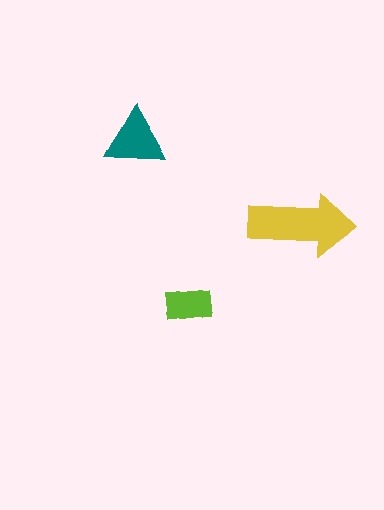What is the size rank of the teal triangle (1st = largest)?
2nd.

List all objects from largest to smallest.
The yellow arrow, the teal triangle, the lime rectangle.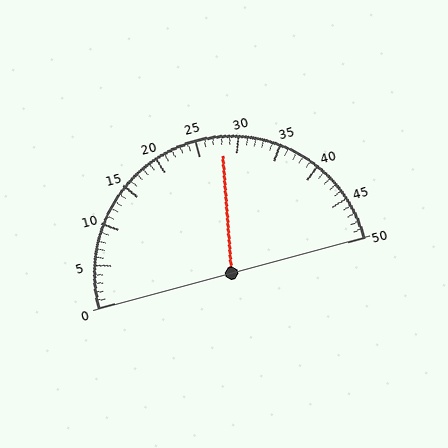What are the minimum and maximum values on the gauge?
The gauge ranges from 0 to 50.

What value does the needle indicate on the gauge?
The needle indicates approximately 28.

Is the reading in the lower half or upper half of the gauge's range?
The reading is in the upper half of the range (0 to 50).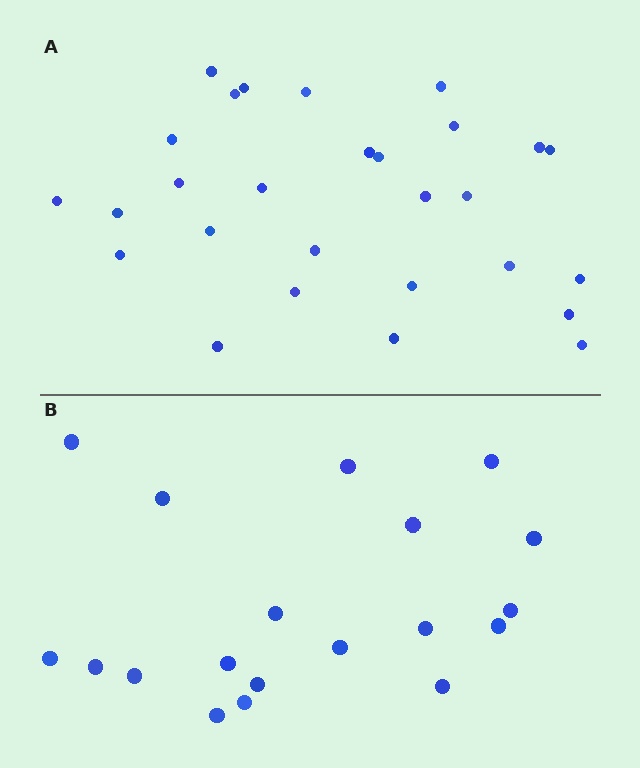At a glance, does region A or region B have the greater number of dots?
Region A (the top region) has more dots.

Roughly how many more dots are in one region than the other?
Region A has roughly 8 or so more dots than region B.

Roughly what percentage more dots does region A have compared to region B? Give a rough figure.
About 45% more.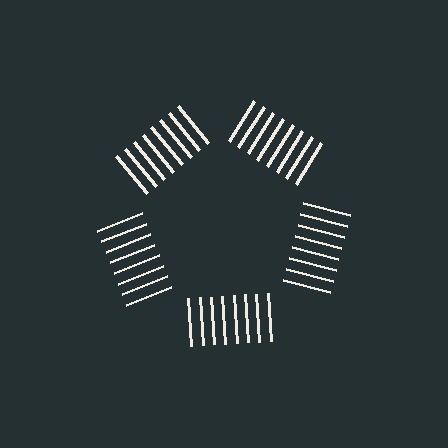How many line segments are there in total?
40 — 8 along each of the 5 edges.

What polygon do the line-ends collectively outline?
An illusory pentagon — the line segments terminate on its edges but no continuous stroke is drawn.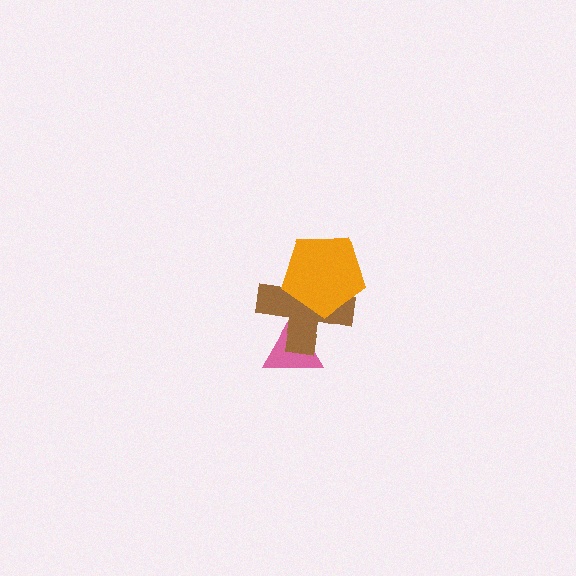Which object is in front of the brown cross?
The orange pentagon is in front of the brown cross.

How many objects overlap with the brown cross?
2 objects overlap with the brown cross.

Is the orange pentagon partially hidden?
No, no other shape covers it.